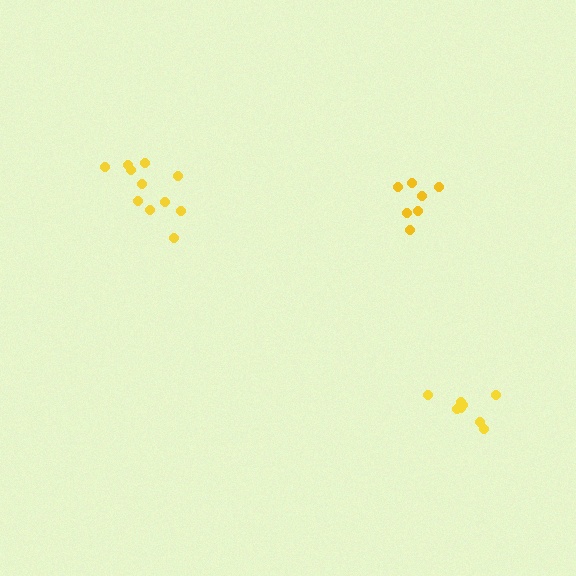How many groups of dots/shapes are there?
There are 3 groups.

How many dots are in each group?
Group 1: 11 dots, Group 2: 8 dots, Group 3: 7 dots (26 total).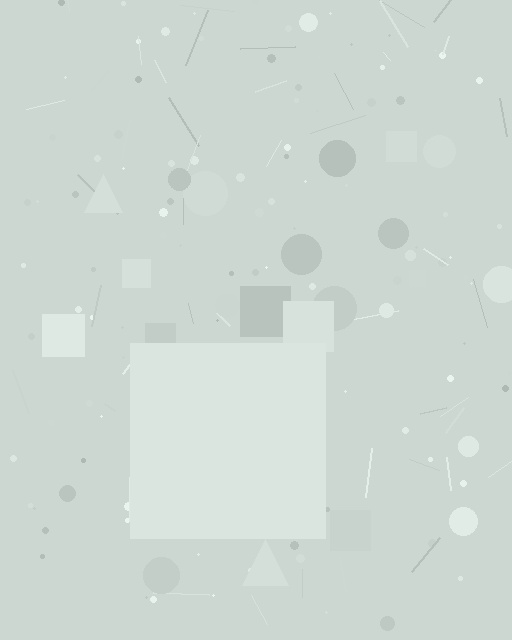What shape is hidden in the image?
A square is hidden in the image.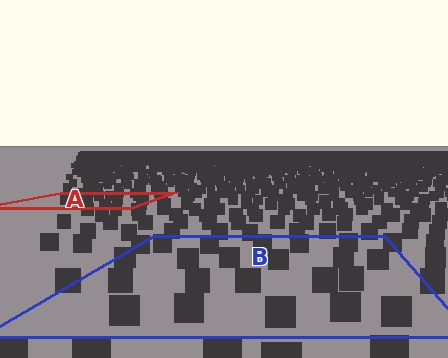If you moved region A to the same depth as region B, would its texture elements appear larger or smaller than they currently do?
They would appear larger. At a closer depth, the same texture elements are projected at a bigger on-screen size.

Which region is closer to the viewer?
Region B is closer. The texture elements there are larger and more spread out.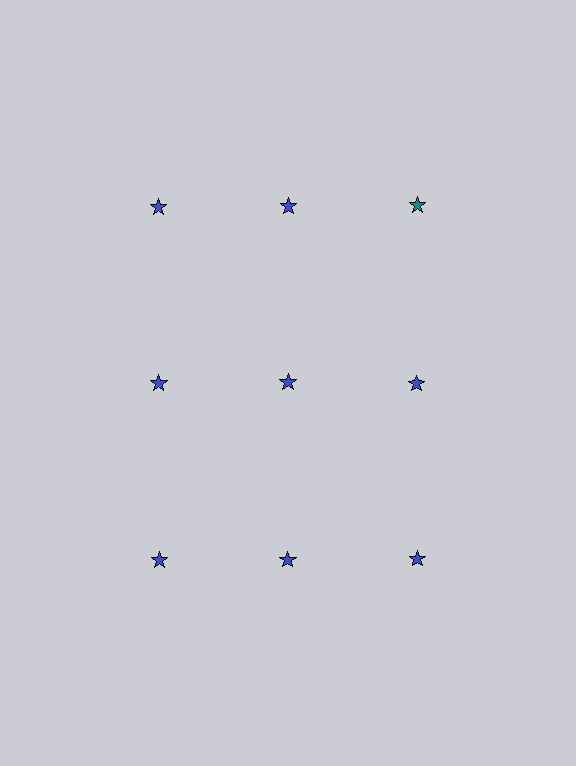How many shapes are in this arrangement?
There are 9 shapes arranged in a grid pattern.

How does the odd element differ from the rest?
It has a different color: teal instead of blue.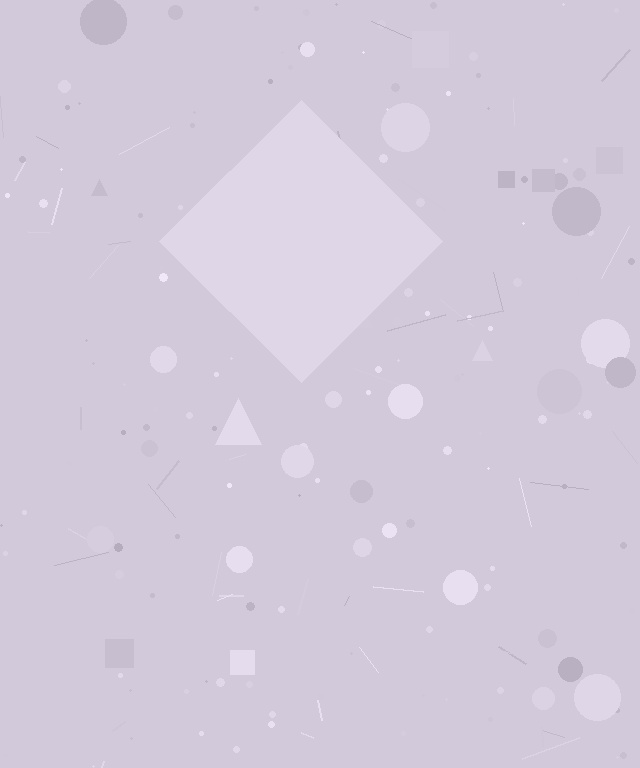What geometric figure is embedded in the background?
A diamond is embedded in the background.